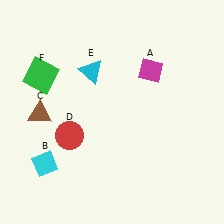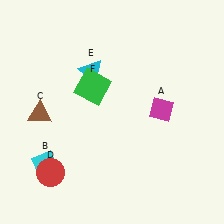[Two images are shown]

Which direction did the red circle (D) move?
The red circle (D) moved down.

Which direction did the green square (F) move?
The green square (F) moved right.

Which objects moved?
The objects that moved are: the magenta diamond (A), the red circle (D), the green square (F).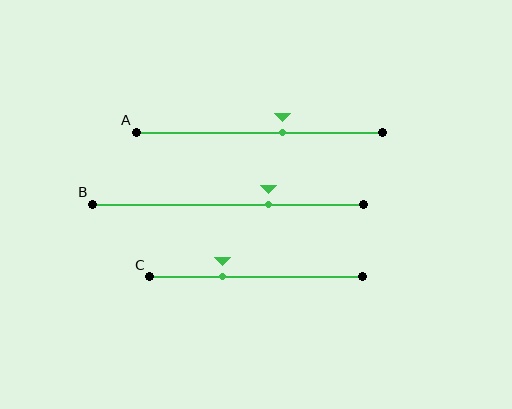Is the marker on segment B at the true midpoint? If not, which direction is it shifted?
No, the marker on segment B is shifted to the right by about 15% of the segment length.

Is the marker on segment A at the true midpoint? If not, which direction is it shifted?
No, the marker on segment A is shifted to the right by about 10% of the segment length.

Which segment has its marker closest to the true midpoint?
Segment A has its marker closest to the true midpoint.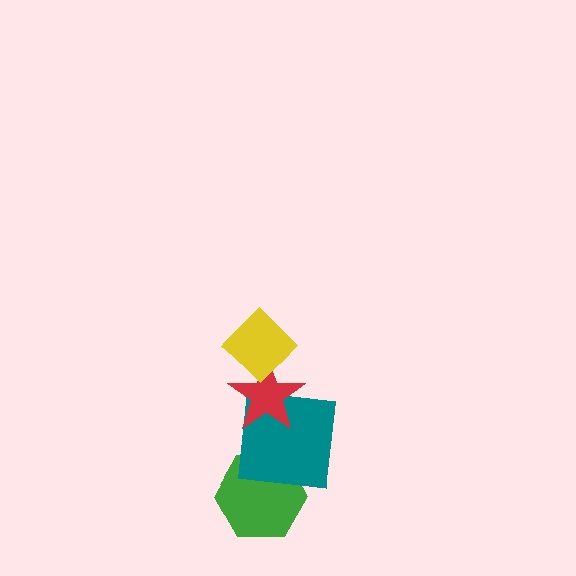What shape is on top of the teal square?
The red star is on top of the teal square.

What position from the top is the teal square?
The teal square is 3rd from the top.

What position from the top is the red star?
The red star is 2nd from the top.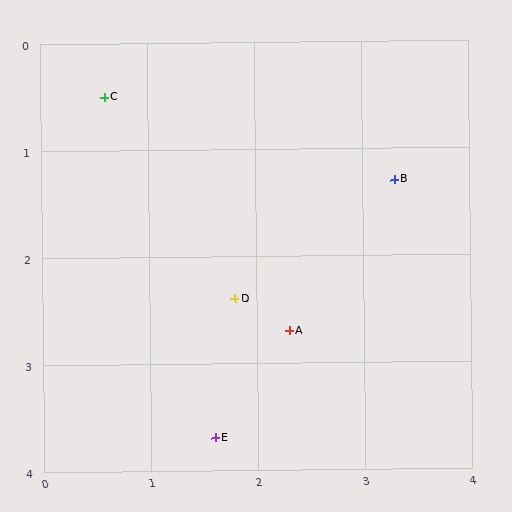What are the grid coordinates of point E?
Point E is at approximately (1.6, 3.7).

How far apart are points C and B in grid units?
Points C and B are about 2.8 grid units apart.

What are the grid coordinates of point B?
Point B is at approximately (3.3, 1.3).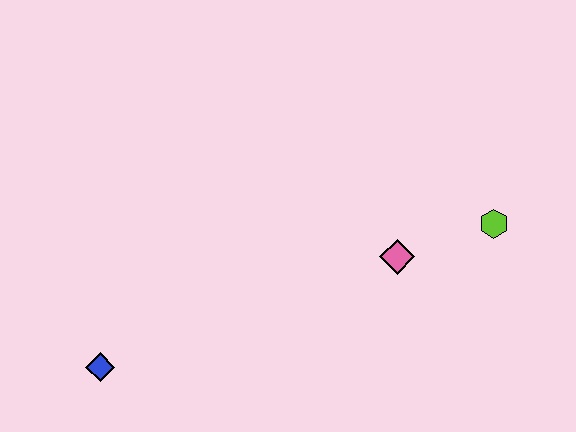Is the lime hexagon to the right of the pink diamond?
Yes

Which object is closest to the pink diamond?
The lime hexagon is closest to the pink diamond.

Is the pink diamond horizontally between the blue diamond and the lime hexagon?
Yes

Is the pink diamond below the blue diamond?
No